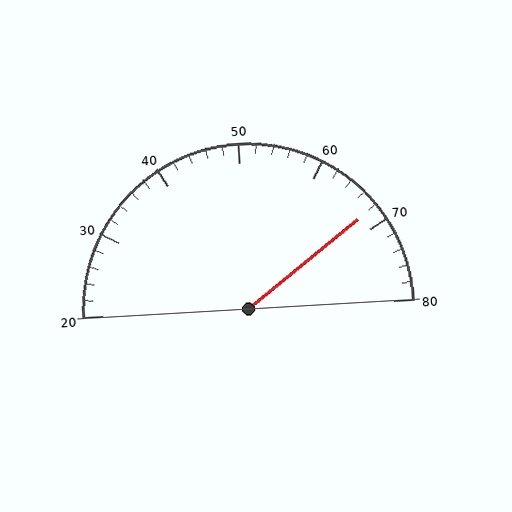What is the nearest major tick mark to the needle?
The nearest major tick mark is 70.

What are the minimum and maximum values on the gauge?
The gauge ranges from 20 to 80.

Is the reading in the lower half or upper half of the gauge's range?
The reading is in the upper half of the range (20 to 80).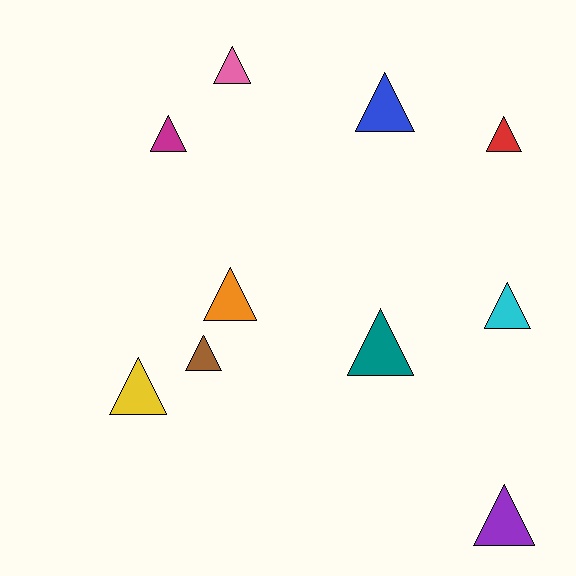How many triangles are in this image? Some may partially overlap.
There are 10 triangles.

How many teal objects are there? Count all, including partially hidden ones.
There is 1 teal object.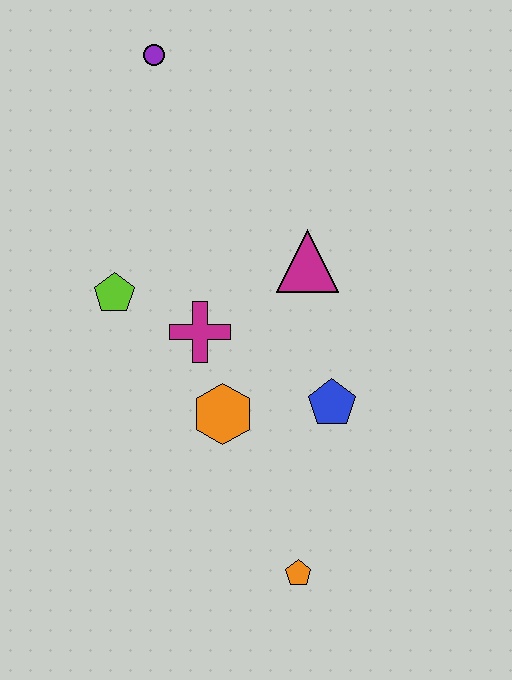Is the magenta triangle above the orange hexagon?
Yes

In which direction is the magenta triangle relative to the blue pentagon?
The magenta triangle is above the blue pentagon.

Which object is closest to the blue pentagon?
The orange hexagon is closest to the blue pentagon.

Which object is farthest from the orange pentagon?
The purple circle is farthest from the orange pentagon.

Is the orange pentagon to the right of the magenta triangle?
No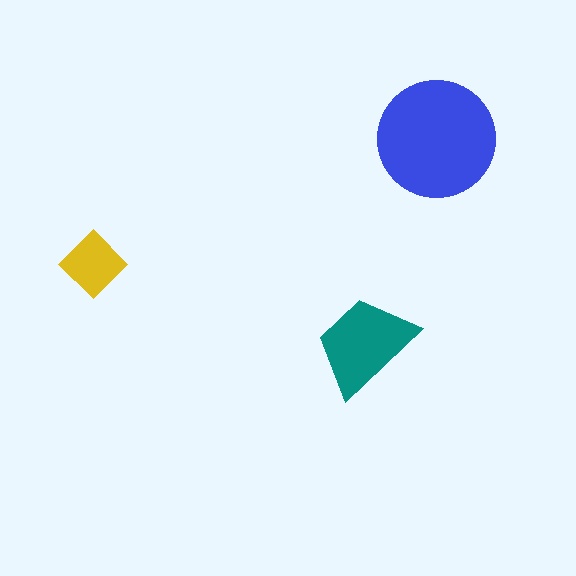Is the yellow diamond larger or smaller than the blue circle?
Smaller.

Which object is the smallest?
The yellow diamond.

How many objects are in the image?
There are 3 objects in the image.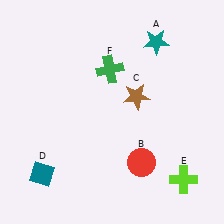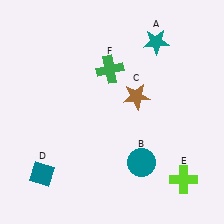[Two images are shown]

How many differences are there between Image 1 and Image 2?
There is 1 difference between the two images.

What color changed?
The circle (B) changed from red in Image 1 to teal in Image 2.